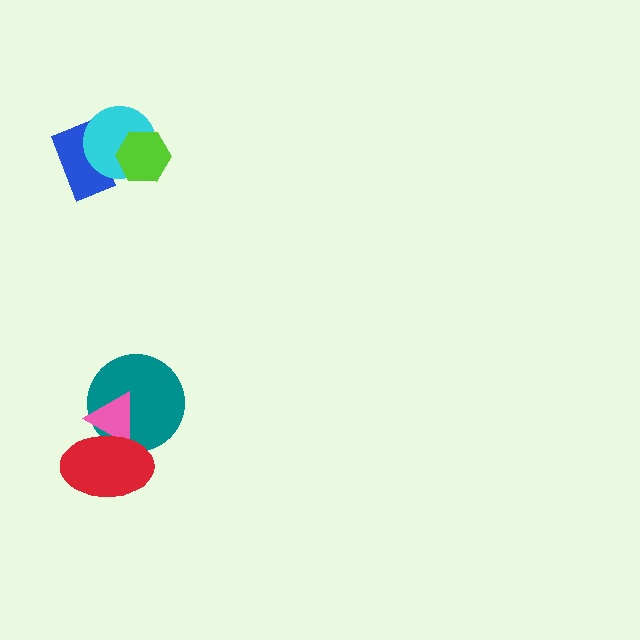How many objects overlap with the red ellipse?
2 objects overlap with the red ellipse.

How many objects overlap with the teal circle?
2 objects overlap with the teal circle.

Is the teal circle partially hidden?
Yes, it is partially covered by another shape.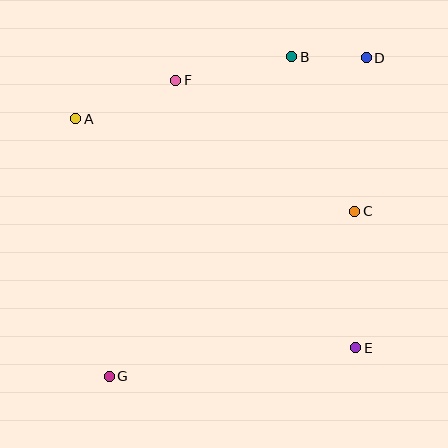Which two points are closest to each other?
Points B and D are closest to each other.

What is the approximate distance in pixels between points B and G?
The distance between B and G is approximately 368 pixels.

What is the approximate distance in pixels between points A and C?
The distance between A and C is approximately 294 pixels.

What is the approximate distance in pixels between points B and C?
The distance between B and C is approximately 167 pixels.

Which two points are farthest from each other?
Points D and G are farthest from each other.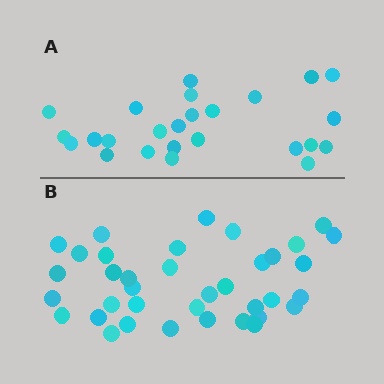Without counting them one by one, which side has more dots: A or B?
Region B (the bottom region) has more dots.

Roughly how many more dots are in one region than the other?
Region B has roughly 12 or so more dots than region A.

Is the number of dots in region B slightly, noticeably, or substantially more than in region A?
Region B has substantially more. The ratio is roughly 1.5 to 1.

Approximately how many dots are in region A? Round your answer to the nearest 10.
About 20 dots. (The exact count is 25, which rounds to 20.)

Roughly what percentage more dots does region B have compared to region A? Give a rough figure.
About 50% more.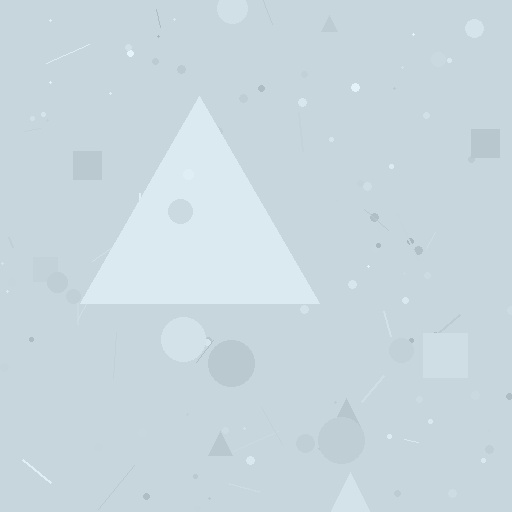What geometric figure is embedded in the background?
A triangle is embedded in the background.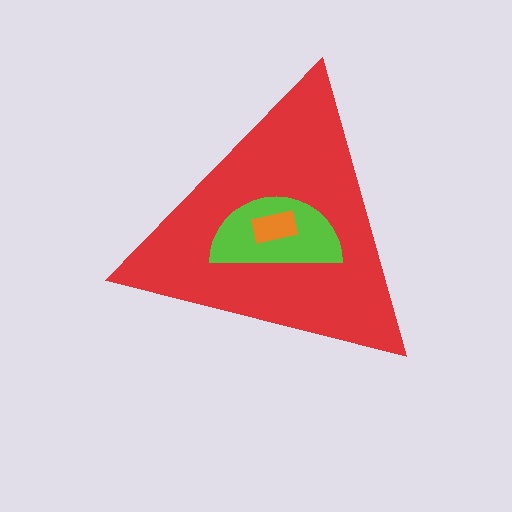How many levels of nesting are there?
3.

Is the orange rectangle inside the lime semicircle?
Yes.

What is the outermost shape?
The red triangle.